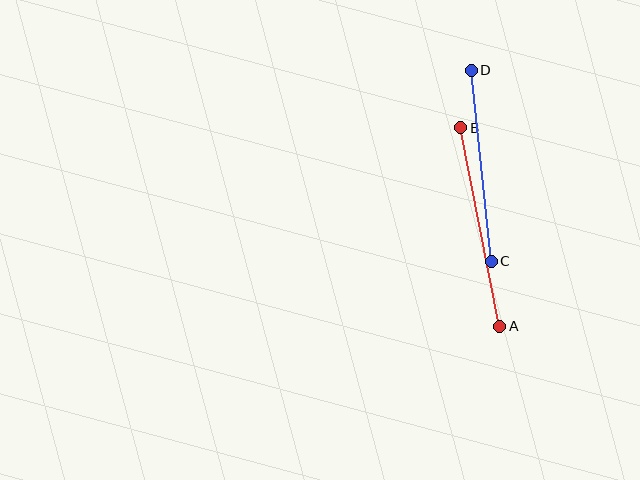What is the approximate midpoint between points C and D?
The midpoint is at approximately (481, 166) pixels.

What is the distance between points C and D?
The distance is approximately 192 pixels.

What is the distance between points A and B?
The distance is approximately 202 pixels.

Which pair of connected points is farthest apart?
Points A and B are farthest apart.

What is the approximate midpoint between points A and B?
The midpoint is at approximately (480, 227) pixels.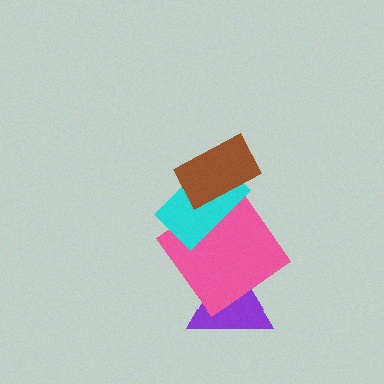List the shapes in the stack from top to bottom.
From top to bottom: the brown rectangle, the cyan rectangle, the pink diamond, the purple triangle.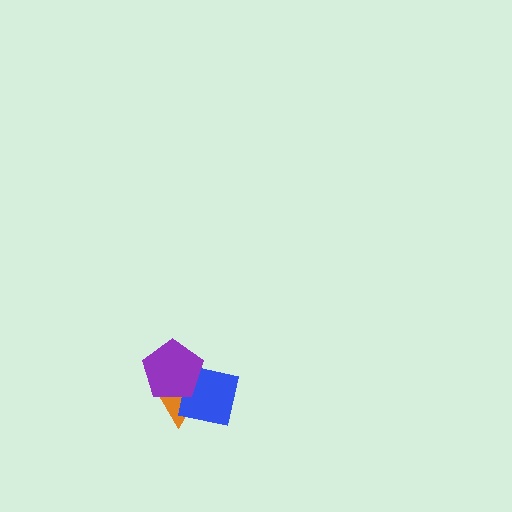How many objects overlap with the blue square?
2 objects overlap with the blue square.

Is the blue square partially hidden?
Yes, it is partially covered by another shape.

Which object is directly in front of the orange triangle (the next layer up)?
The blue square is directly in front of the orange triangle.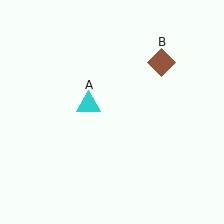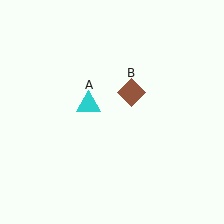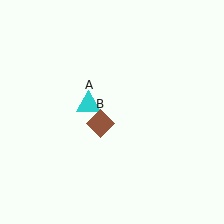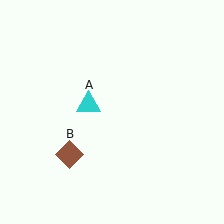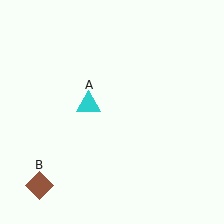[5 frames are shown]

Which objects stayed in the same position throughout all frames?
Cyan triangle (object A) remained stationary.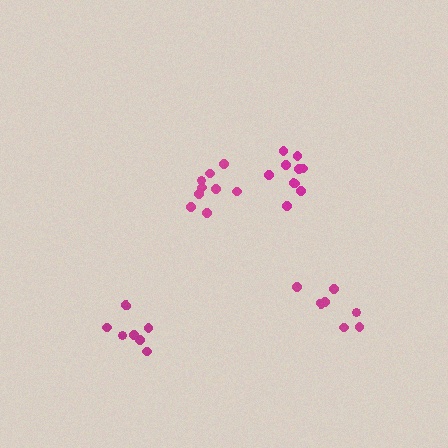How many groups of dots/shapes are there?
There are 4 groups.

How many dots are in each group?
Group 1: 9 dots, Group 2: 7 dots, Group 3: 10 dots, Group 4: 7 dots (33 total).